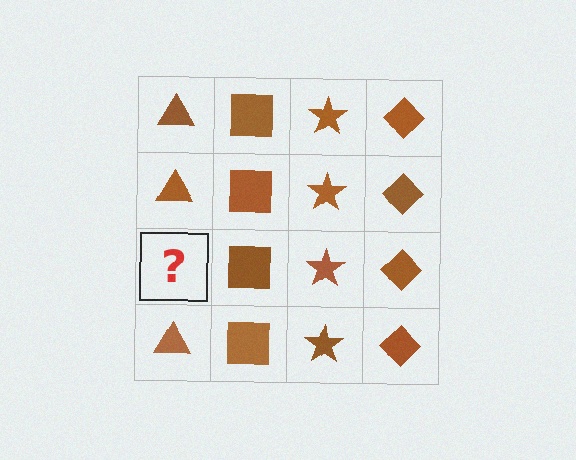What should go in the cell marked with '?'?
The missing cell should contain a brown triangle.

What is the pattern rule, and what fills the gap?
The rule is that each column has a consistent shape. The gap should be filled with a brown triangle.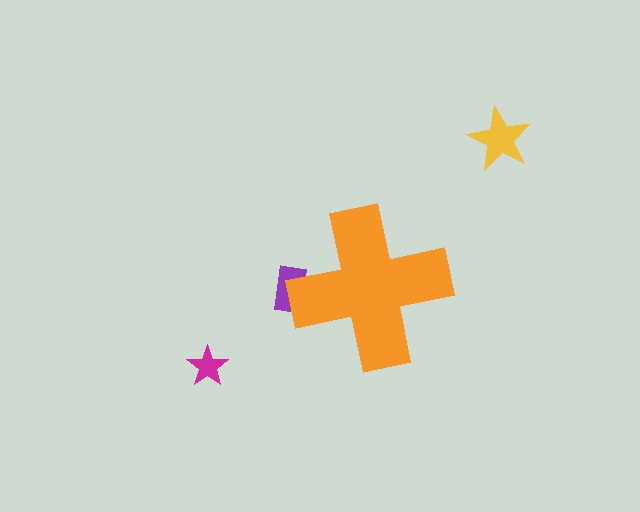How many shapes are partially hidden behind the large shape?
1 shape is partially hidden.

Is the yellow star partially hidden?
No, the yellow star is fully visible.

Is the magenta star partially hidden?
No, the magenta star is fully visible.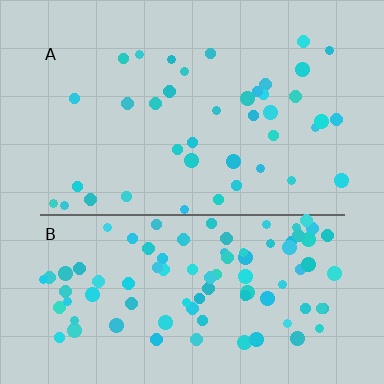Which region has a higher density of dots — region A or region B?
B (the bottom).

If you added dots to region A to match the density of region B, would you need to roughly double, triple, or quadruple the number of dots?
Approximately double.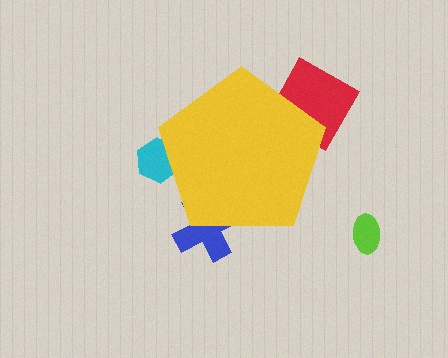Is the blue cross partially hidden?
Yes, the blue cross is partially hidden behind the yellow pentagon.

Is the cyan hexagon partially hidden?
Yes, the cyan hexagon is partially hidden behind the yellow pentagon.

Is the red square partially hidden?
Yes, the red square is partially hidden behind the yellow pentagon.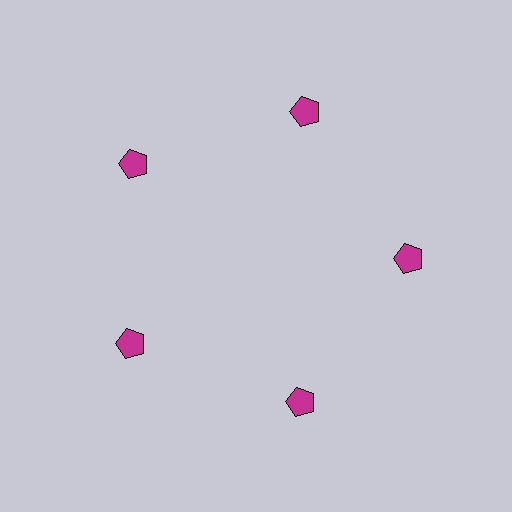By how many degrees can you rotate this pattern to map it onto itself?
The pattern maps onto itself every 72 degrees of rotation.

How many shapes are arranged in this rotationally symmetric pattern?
There are 5 shapes, arranged in 5 groups of 1.